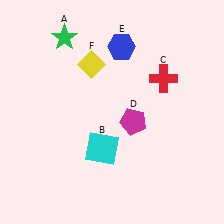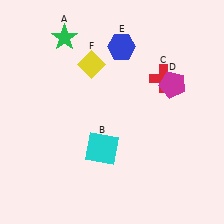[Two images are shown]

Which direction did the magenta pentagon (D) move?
The magenta pentagon (D) moved right.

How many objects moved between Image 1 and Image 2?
1 object moved between the two images.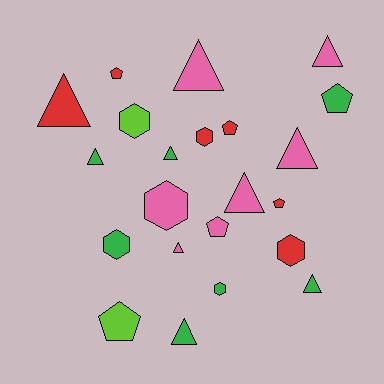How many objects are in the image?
There are 22 objects.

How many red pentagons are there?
There are 3 red pentagons.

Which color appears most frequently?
Green, with 7 objects.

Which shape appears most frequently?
Triangle, with 10 objects.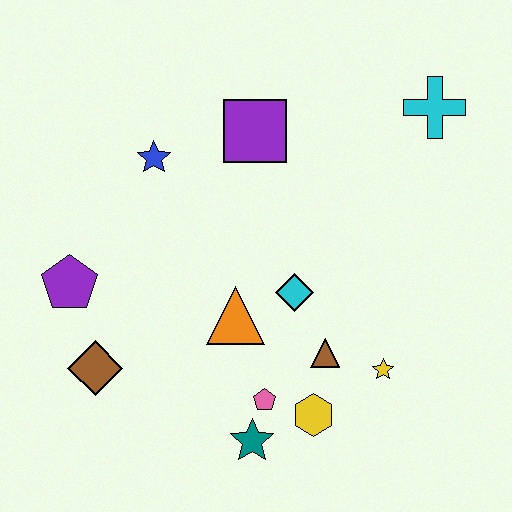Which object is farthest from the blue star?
The yellow star is farthest from the blue star.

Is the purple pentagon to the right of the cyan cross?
No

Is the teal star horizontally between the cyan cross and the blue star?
Yes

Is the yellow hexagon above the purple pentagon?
No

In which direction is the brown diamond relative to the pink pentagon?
The brown diamond is to the left of the pink pentagon.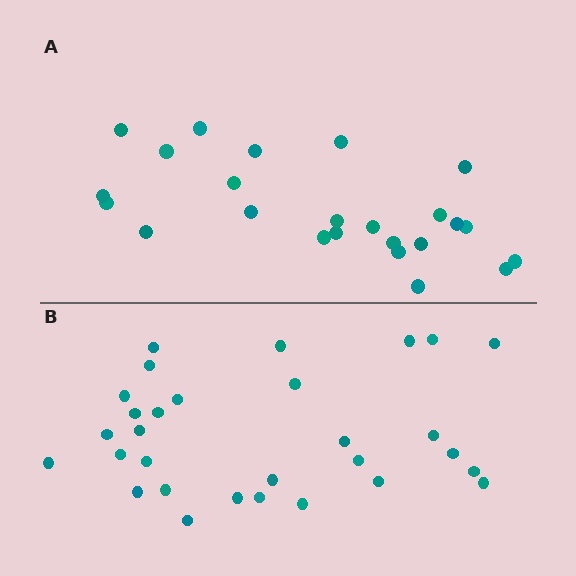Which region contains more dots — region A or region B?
Region B (the bottom region) has more dots.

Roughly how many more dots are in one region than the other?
Region B has about 6 more dots than region A.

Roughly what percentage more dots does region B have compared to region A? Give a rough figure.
About 25% more.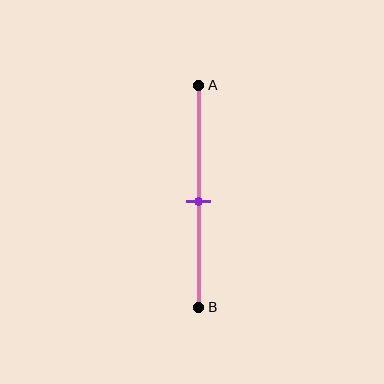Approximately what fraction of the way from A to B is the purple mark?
The purple mark is approximately 50% of the way from A to B.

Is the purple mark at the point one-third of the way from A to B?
No, the mark is at about 50% from A, not at the 33% one-third point.